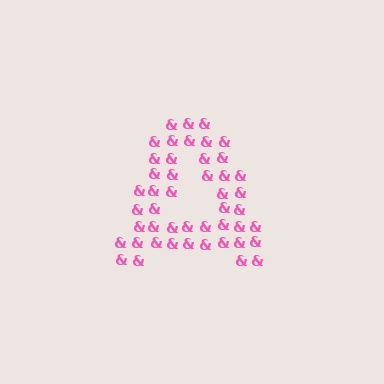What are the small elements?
The small elements are ampersands.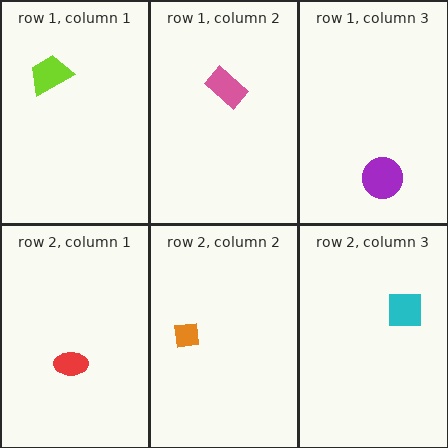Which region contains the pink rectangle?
The row 1, column 2 region.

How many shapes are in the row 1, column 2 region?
1.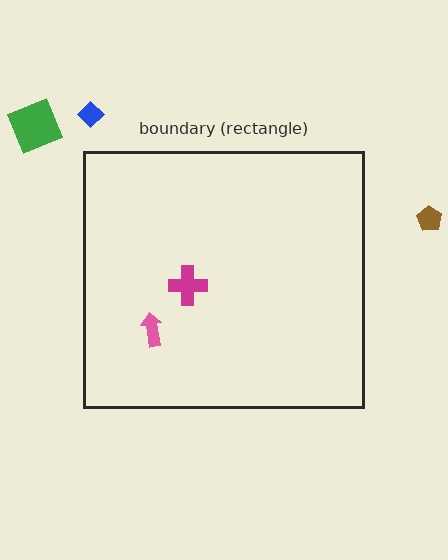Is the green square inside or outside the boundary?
Outside.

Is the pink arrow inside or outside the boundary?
Inside.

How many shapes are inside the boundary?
2 inside, 3 outside.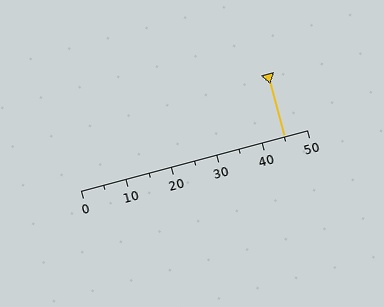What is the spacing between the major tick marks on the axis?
The major ticks are spaced 10 apart.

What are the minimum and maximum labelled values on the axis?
The axis runs from 0 to 50.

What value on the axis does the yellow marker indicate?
The marker indicates approximately 45.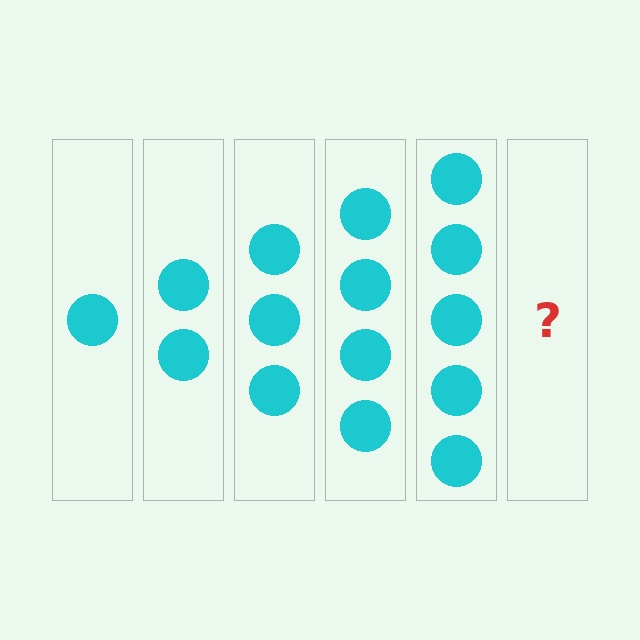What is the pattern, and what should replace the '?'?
The pattern is that each step adds one more circle. The '?' should be 6 circles.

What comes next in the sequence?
The next element should be 6 circles.